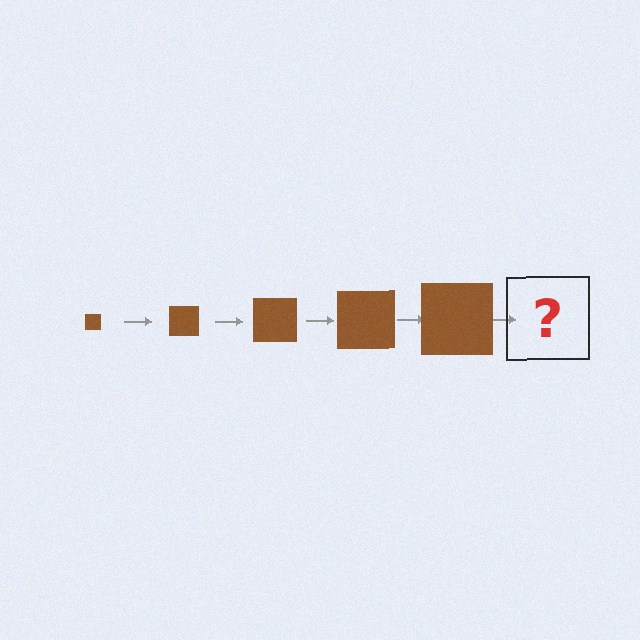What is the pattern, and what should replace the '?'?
The pattern is that the square gets progressively larger each step. The '?' should be a brown square, larger than the previous one.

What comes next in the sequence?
The next element should be a brown square, larger than the previous one.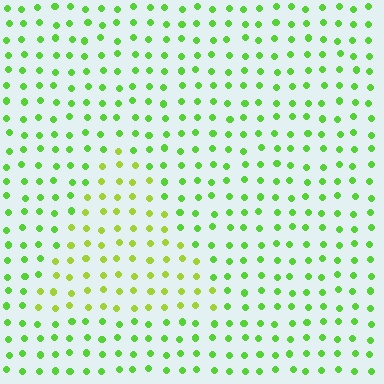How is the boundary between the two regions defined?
The boundary is defined purely by a slight shift in hue (about 28 degrees). Spacing, size, and orientation are identical on both sides.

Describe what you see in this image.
The image is filled with small lime elements in a uniform arrangement. A triangle-shaped region is visible where the elements are tinted to a slightly different hue, forming a subtle color boundary.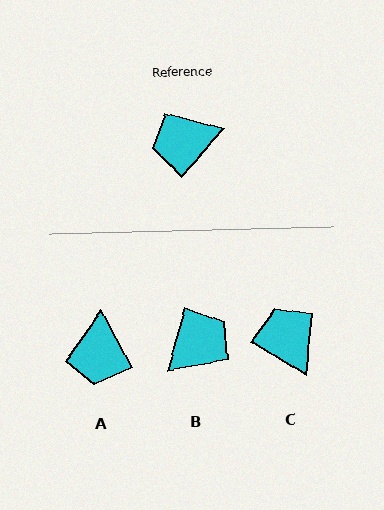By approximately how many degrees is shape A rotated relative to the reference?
Approximately 70 degrees counter-clockwise.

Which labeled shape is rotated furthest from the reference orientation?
B, about 155 degrees away.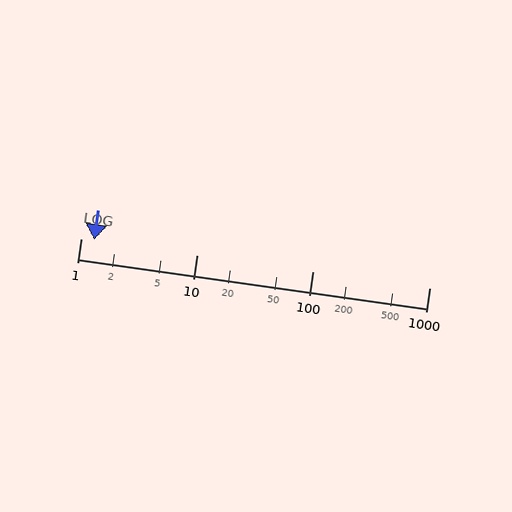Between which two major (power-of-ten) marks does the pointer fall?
The pointer is between 1 and 10.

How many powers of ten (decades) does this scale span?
The scale spans 3 decades, from 1 to 1000.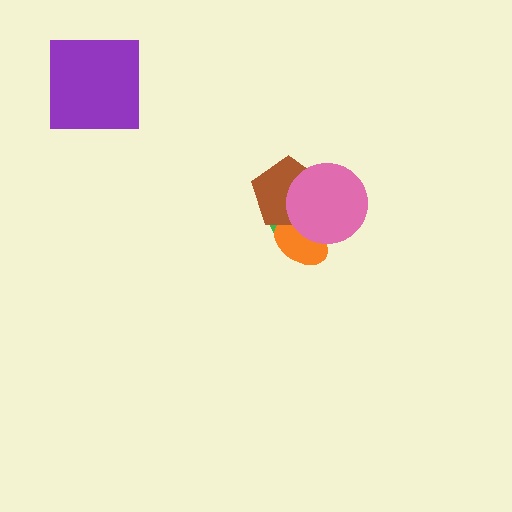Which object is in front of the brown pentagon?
The pink circle is in front of the brown pentagon.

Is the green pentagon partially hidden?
Yes, it is partially covered by another shape.